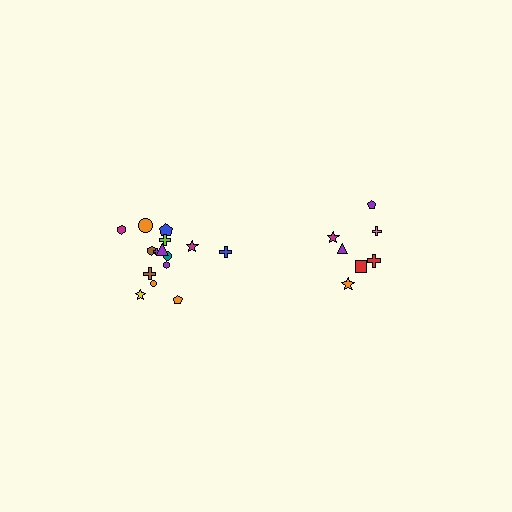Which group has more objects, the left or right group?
The left group.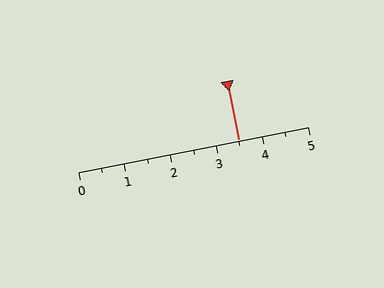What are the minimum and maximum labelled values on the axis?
The axis runs from 0 to 5.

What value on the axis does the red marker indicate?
The marker indicates approximately 3.5.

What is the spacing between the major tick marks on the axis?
The major ticks are spaced 1 apart.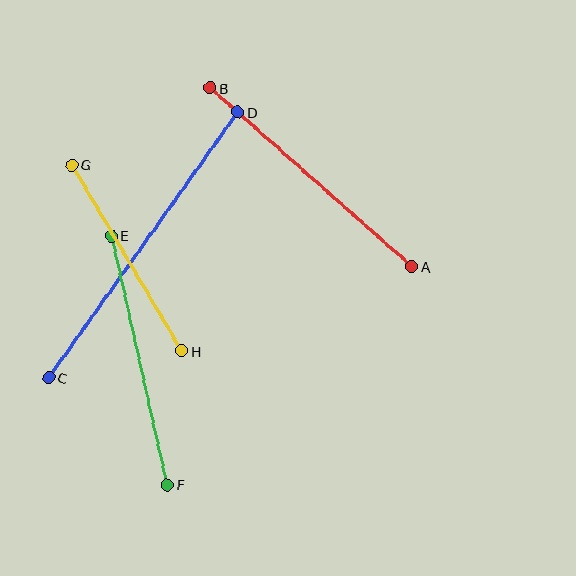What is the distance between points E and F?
The distance is approximately 256 pixels.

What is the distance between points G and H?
The distance is approximately 216 pixels.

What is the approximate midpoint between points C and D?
The midpoint is at approximately (143, 245) pixels.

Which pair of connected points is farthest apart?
Points C and D are farthest apart.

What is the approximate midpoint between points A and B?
The midpoint is at approximately (311, 177) pixels.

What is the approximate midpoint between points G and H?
The midpoint is at approximately (127, 258) pixels.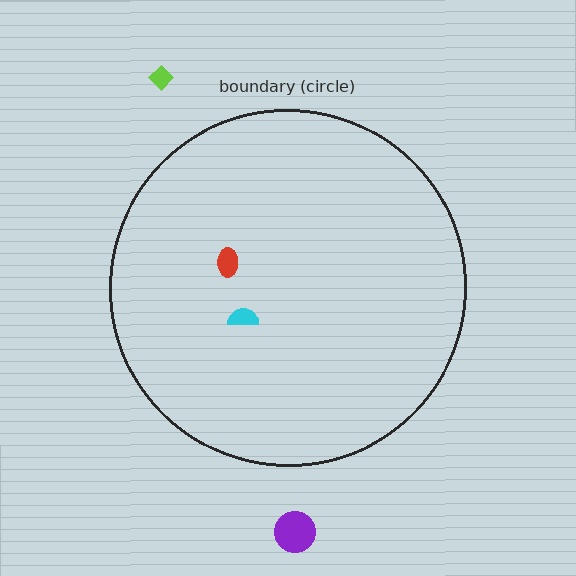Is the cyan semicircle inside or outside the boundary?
Inside.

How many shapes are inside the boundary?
2 inside, 2 outside.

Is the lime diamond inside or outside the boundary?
Outside.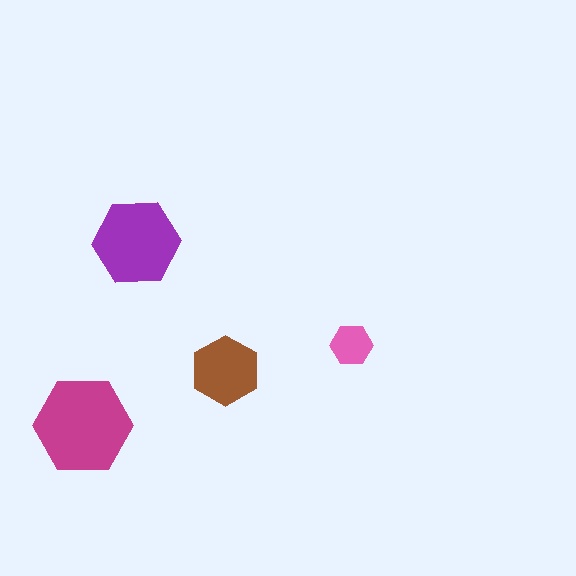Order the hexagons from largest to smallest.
the magenta one, the purple one, the brown one, the pink one.